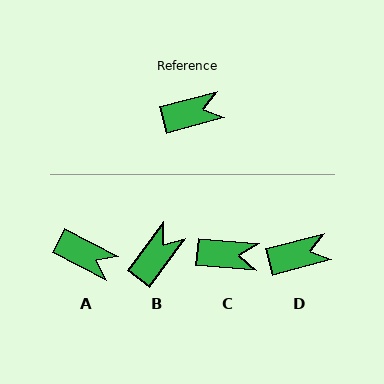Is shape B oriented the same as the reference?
No, it is off by about 39 degrees.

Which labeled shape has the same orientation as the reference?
D.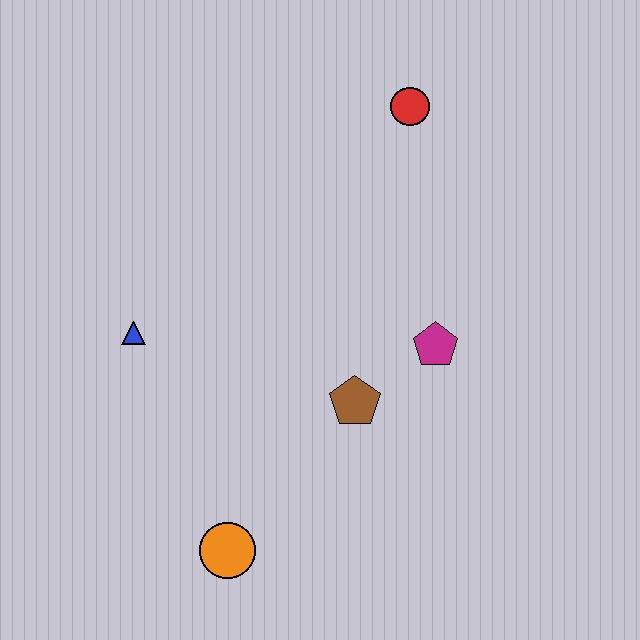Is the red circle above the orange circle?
Yes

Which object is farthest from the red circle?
The orange circle is farthest from the red circle.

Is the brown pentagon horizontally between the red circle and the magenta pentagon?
No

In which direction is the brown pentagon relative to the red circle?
The brown pentagon is below the red circle.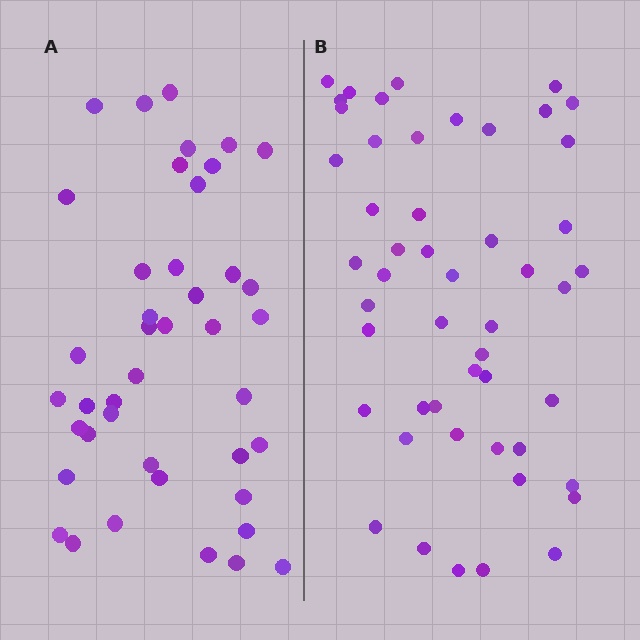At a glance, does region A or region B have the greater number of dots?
Region B (the right region) has more dots.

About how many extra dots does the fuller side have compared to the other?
Region B has roughly 8 or so more dots than region A.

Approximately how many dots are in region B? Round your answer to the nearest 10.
About 50 dots.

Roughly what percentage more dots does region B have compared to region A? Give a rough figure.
About 20% more.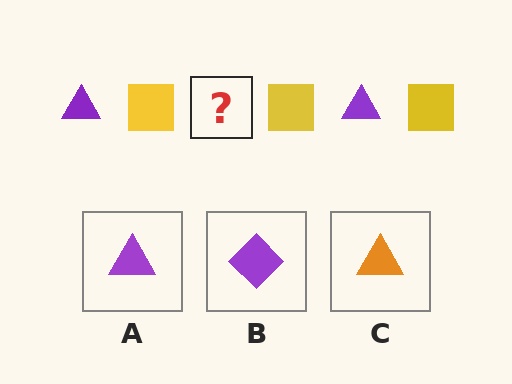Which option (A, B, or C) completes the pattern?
A.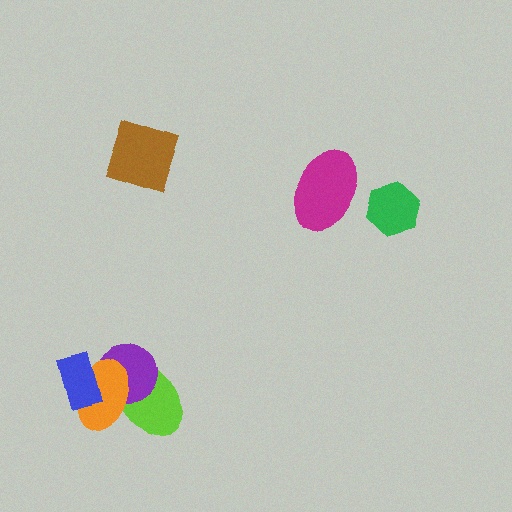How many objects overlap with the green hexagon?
0 objects overlap with the green hexagon.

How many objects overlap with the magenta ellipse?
0 objects overlap with the magenta ellipse.